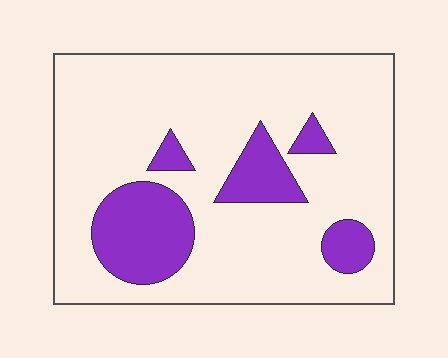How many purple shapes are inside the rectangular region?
5.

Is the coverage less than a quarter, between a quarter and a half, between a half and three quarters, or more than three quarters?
Less than a quarter.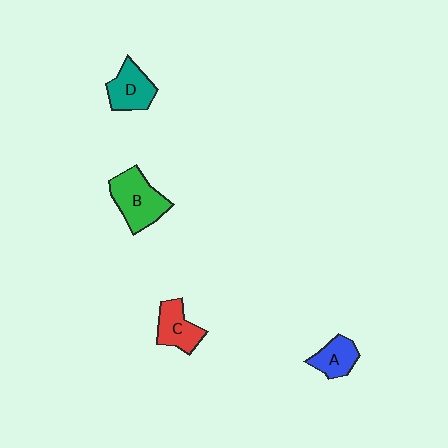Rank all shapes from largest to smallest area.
From largest to smallest: B (green), D (teal), C (red), A (blue).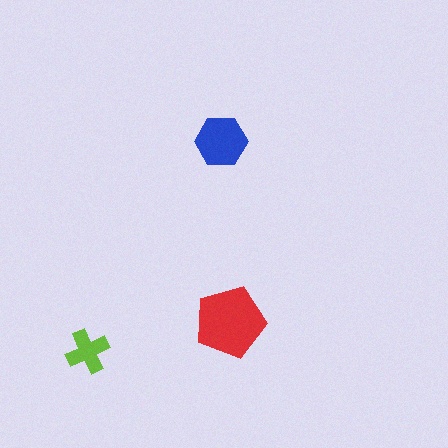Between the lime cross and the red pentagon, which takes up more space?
The red pentagon.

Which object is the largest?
The red pentagon.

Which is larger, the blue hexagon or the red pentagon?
The red pentagon.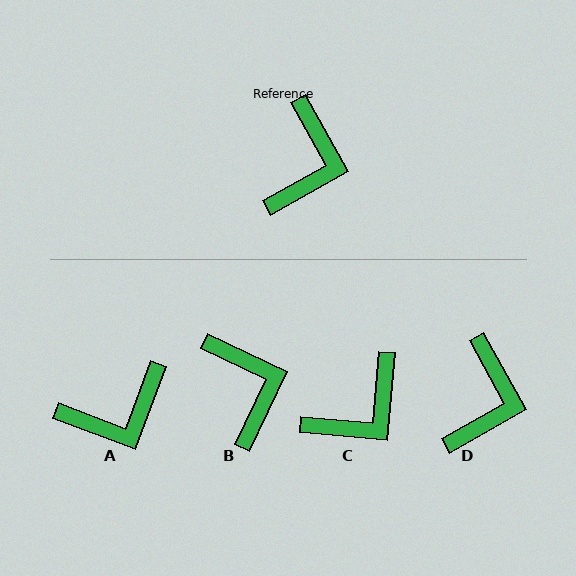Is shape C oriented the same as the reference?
No, it is off by about 34 degrees.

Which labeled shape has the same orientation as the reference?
D.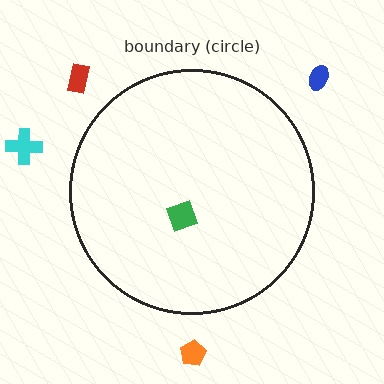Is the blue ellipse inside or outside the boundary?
Outside.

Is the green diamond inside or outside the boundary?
Inside.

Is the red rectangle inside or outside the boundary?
Outside.